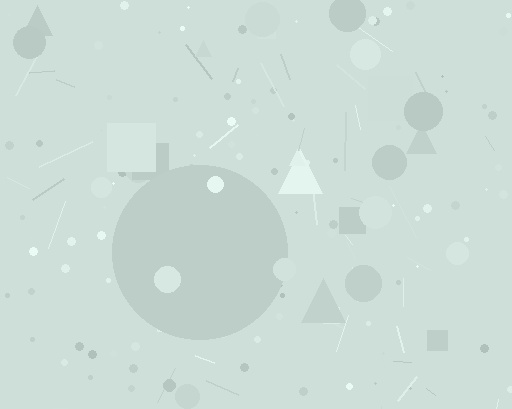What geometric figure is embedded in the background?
A circle is embedded in the background.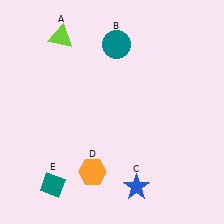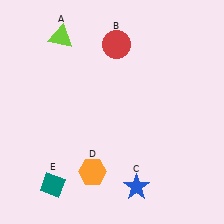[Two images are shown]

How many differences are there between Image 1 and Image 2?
There is 1 difference between the two images.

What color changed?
The circle (B) changed from teal in Image 1 to red in Image 2.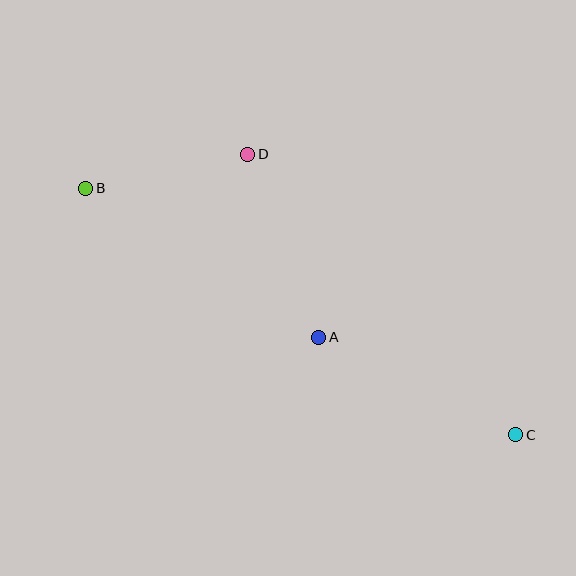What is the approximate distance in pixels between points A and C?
The distance between A and C is approximately 220 pixels.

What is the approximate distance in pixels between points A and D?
The distance between A and D is approximately 196 pixels.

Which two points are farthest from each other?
Points B and C are farthest from each other.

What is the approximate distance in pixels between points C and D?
The distance between C and D is approximately 388 pixels.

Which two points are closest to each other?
Points B and D are closest to each other.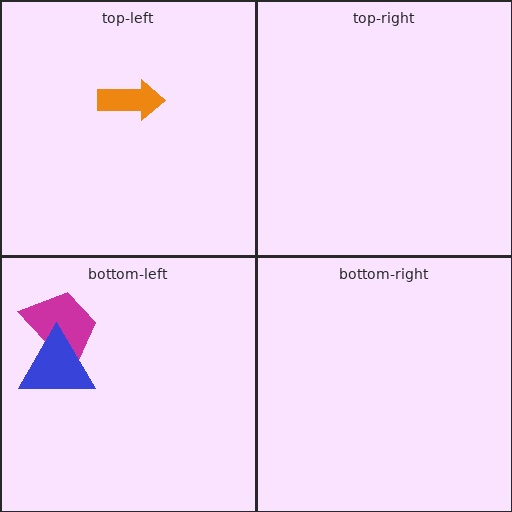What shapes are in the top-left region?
The orange arrow.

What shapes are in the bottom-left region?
The magenta trapezoid, the blue triangle.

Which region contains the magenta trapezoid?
The bottom-left region.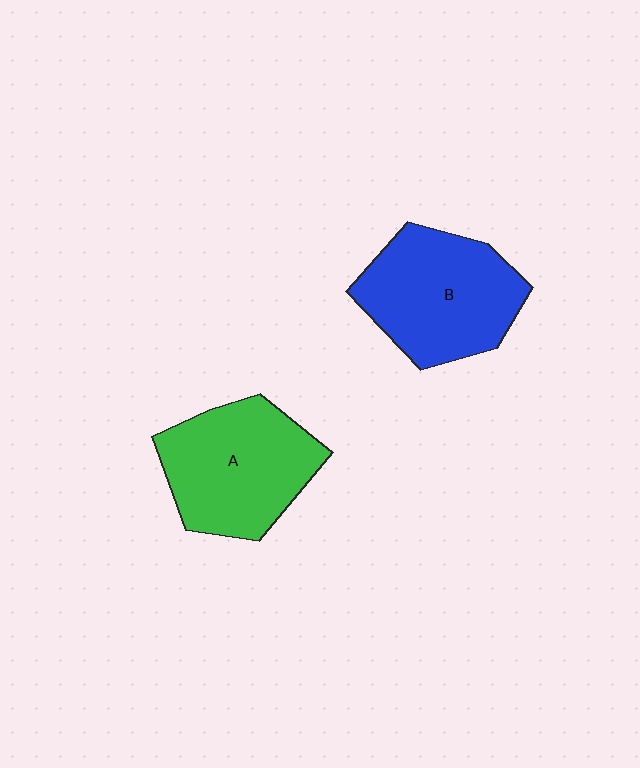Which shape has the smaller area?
Shape A (green).